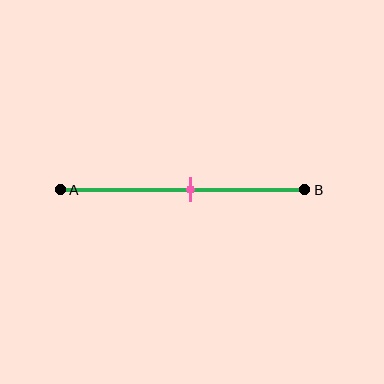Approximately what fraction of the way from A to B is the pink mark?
The pink mark is approximately 55% of the way from A to B.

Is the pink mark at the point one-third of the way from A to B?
No, the mark is at about 55% from A, not at the 33% one-third point.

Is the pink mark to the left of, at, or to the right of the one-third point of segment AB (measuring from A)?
The pink mark is to the right of the one-third point of segment AB.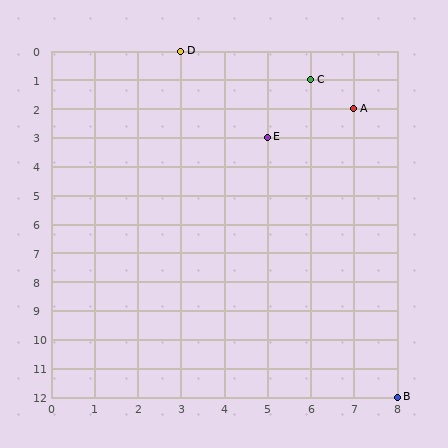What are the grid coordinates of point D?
Point D is at grid coordinates (3, 0).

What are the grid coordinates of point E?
Point E is at grid coordinates (5, 3).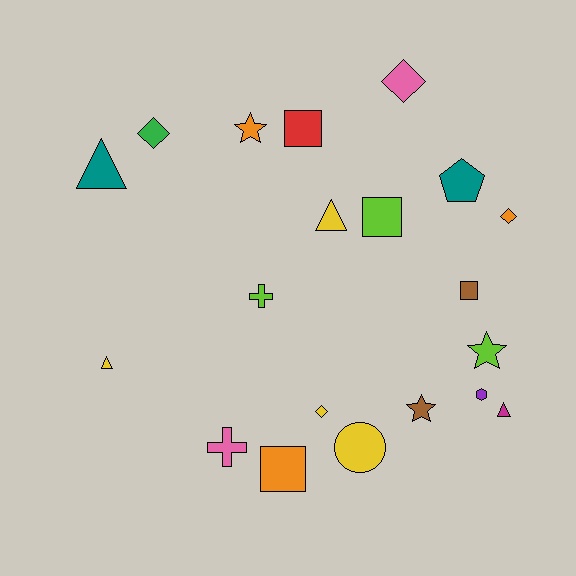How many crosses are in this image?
There are 2 crosses.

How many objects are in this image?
There are 20 objects.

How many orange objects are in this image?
There are 3 orange objects.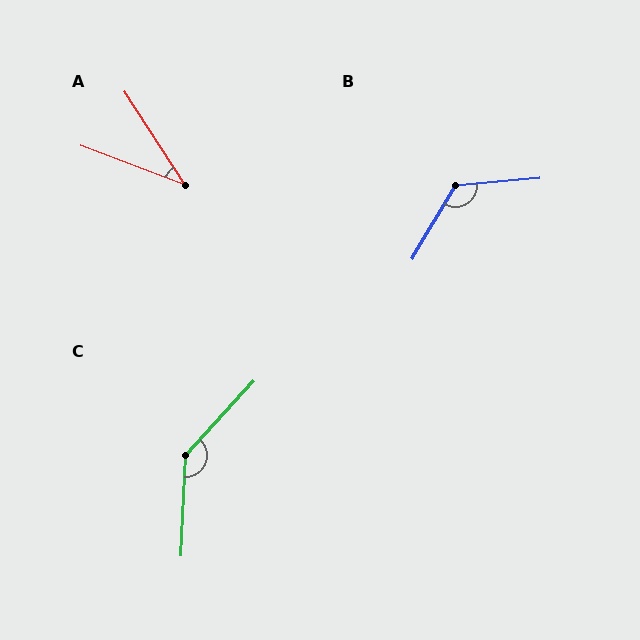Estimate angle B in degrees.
Approximately 126 degrees.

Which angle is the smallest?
A, at approximately 36 degrees.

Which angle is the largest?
C, at approximately 140 degrees.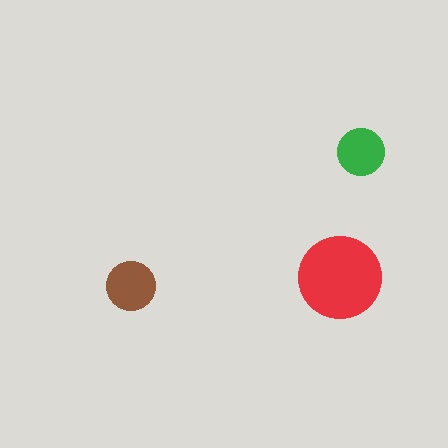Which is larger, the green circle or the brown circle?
The brown one.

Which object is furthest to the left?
The brown circle is leftmost.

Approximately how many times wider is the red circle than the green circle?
About 1.5 times wider.